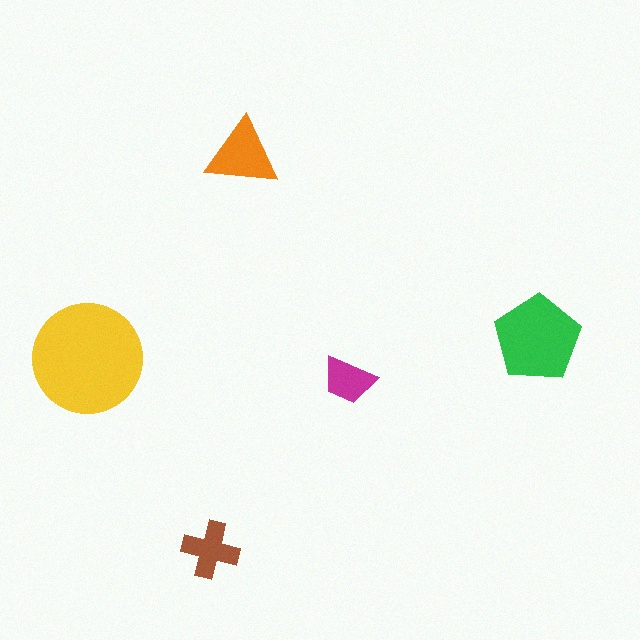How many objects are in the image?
There are 5 objects in the image.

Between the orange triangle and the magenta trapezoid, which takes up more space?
The orange triangle.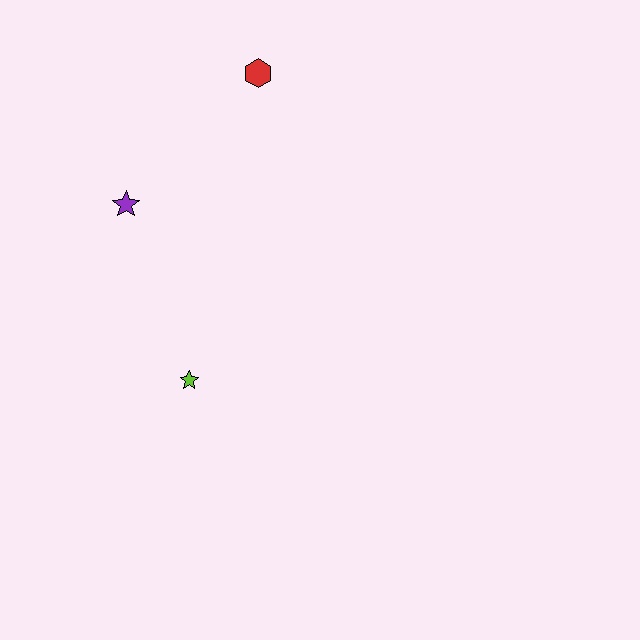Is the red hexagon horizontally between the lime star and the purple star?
No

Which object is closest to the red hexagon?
The purple star is closest to the red hexagon.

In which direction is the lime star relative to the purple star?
The lime star is below the purple star.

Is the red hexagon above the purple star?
Yes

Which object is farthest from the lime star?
The red hexagon is farthest from the lime star.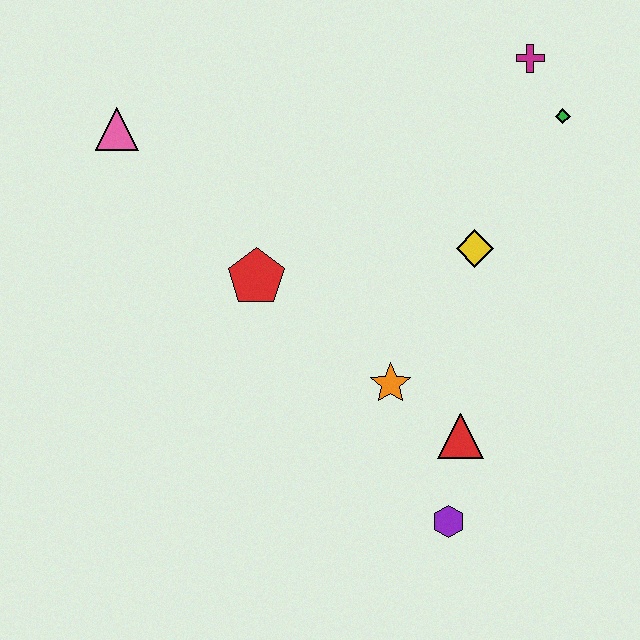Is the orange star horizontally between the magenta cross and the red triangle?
No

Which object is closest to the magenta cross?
The green diamond is closest to the magenta cross.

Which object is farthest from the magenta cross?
The purple hexagon is farthest from the magenta cross.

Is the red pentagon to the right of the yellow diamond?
No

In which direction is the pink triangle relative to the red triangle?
The pink triangle is to the left of the red triangle.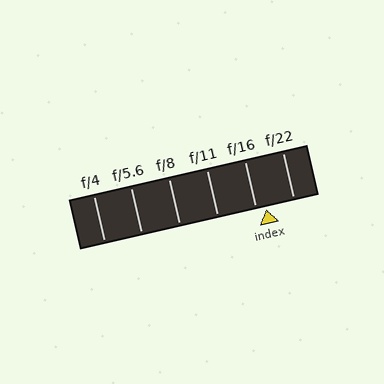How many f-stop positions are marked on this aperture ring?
There are 6 f-stop positions marked.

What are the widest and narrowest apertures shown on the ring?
The widest aperture shown is f/4 and the narrowest is f/22.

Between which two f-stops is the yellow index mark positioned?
The index mark is between f/16 and f/22.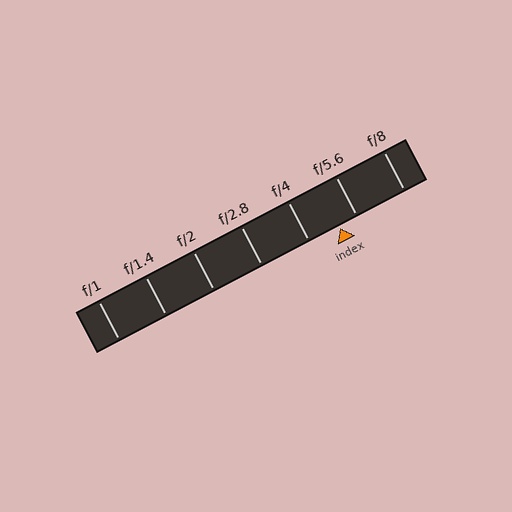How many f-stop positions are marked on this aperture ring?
There are 7 f-stop positions marked.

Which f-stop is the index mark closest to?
The index mark is closest to f/5.6.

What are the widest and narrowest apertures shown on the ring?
The widest aperture shown is f/1 and the narrowest is f/8.